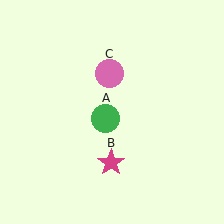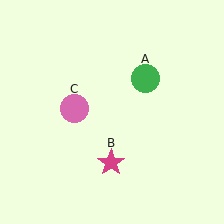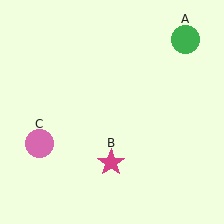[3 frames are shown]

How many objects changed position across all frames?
2 objects changed position: green circle (object A), pink circle (object C).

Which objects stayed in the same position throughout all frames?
Magenta star (object B) remained stationary.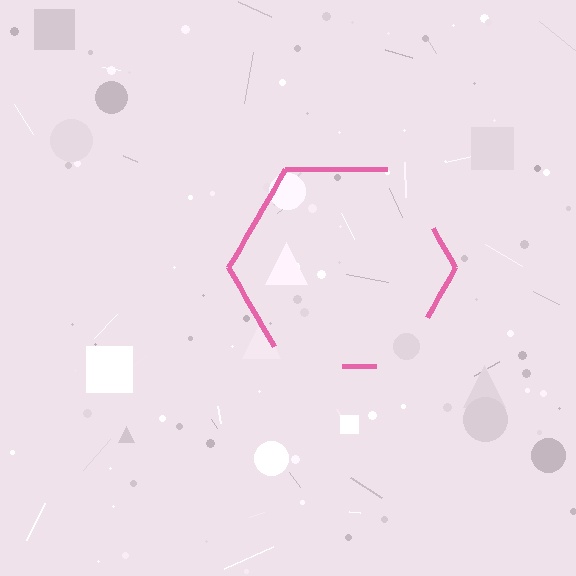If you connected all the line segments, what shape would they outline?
They would outline a hexagon.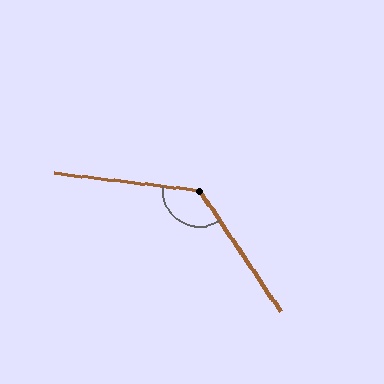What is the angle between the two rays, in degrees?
Approximately 131 degrees.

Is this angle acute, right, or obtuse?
It is obtuse.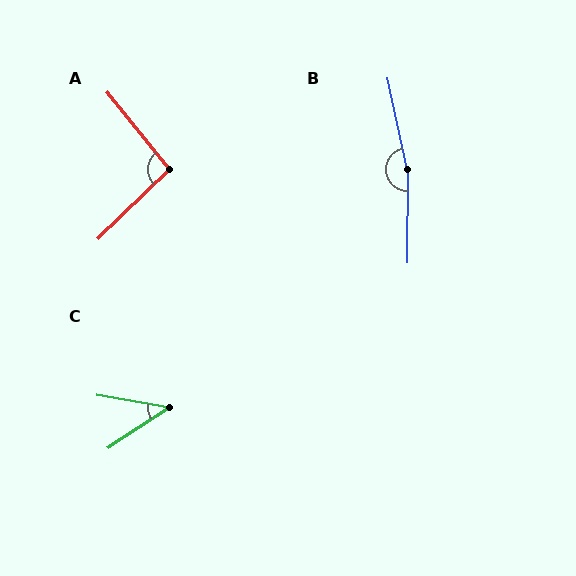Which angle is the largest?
B, at approximately 168 degrees.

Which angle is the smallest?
C, at approximately 43 degrees.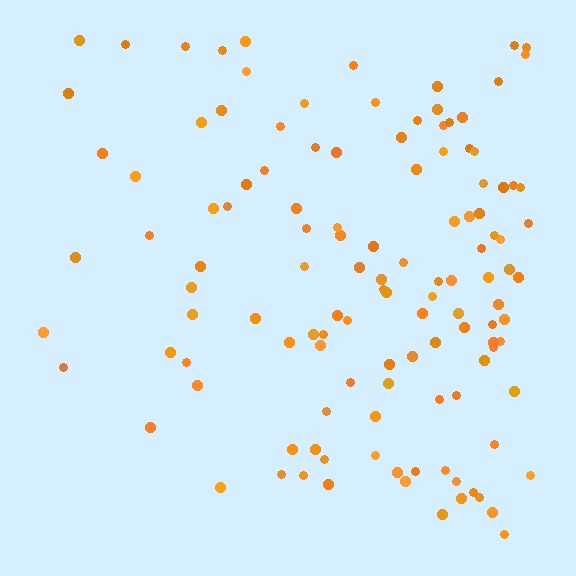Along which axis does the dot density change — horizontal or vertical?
Horizontal.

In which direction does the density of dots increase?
From left to right, with the right side densest.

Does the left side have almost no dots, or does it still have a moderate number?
Still a moderate number, just noticeably fewer than the right.